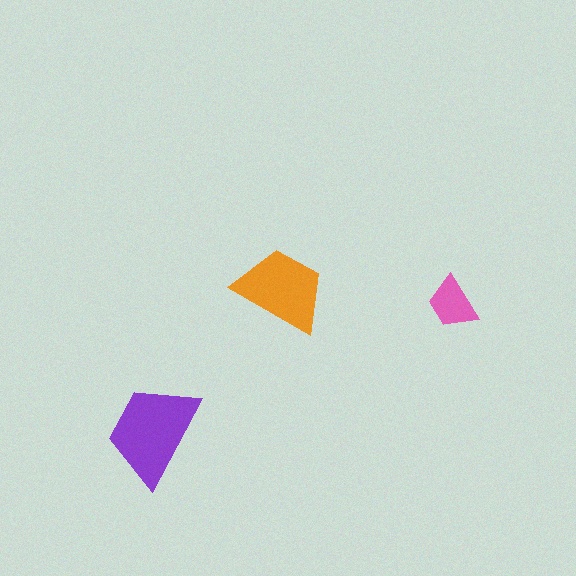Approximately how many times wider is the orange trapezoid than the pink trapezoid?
About 1.5 times wider.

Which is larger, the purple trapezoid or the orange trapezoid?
The purple one.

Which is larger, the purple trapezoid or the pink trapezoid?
The purple one.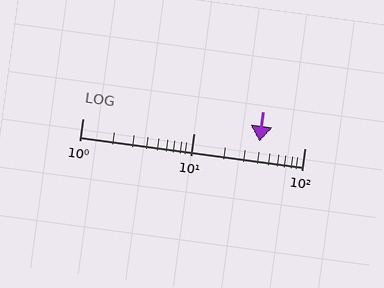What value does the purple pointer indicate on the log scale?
The pointer indicates approximately 39.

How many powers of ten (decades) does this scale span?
The scale spans 2 decades, from 1 to 100.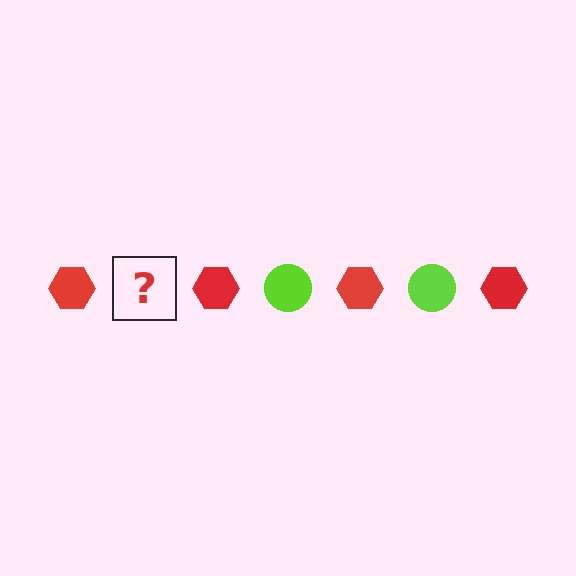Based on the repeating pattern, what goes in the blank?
The blank should be a lime circle.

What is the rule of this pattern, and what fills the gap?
The rule is that the pattern alternates between red hexagon and lime circle. The gap should be filled with a lime circle.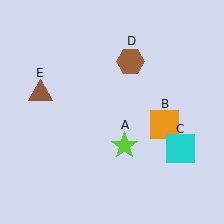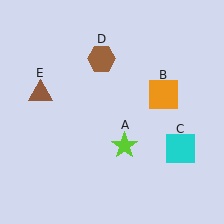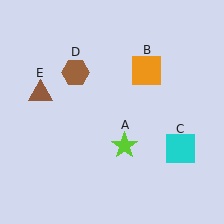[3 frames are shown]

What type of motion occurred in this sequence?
The orange square (object B), brown hexagon (object D) rotated counterclockwise around the center of the scene.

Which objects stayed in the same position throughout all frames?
Lime star (object A) and cyan square (object C) and brown triangle (object E) remained stationary.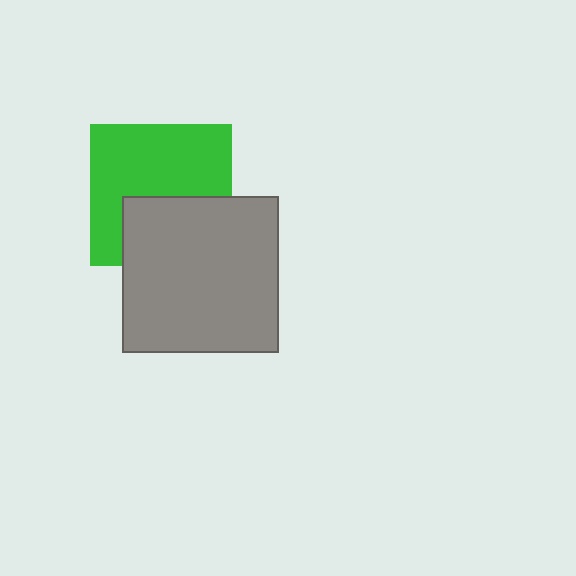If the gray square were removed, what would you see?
You would see the complete green square.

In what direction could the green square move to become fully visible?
The green square could move up. That would shift it out from behind the gray square entirely.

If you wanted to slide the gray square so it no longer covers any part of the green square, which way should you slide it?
Slide it down — that is the most direct way to separate the two shapes.